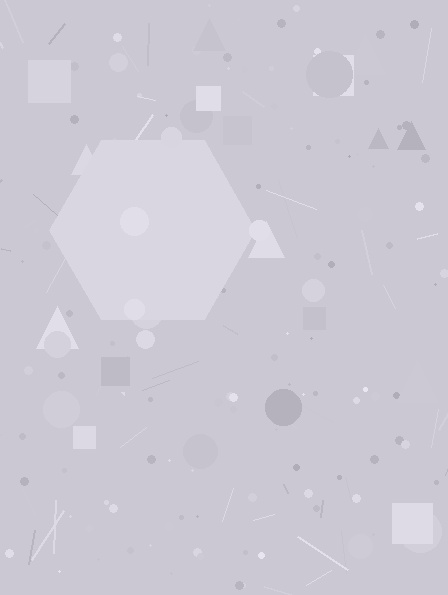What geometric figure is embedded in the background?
A hexagon is embedded in the background.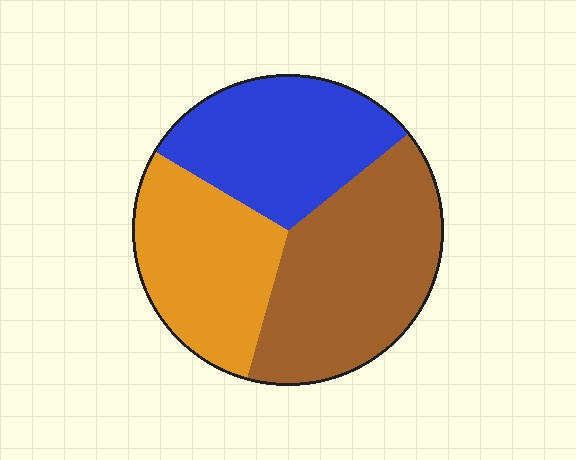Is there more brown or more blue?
Brown.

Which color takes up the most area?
Brown, at roughly 40%.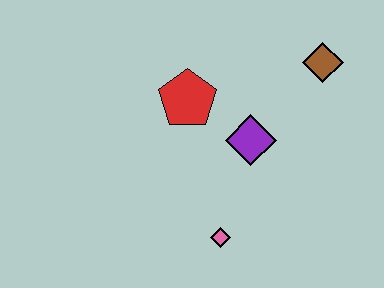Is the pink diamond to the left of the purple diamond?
Yes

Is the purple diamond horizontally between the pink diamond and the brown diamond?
Yes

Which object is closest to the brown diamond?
The purple diamond is closest to the brown diamond.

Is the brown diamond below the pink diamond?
No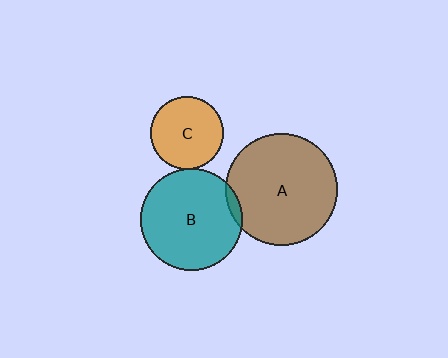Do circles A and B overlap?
Yes.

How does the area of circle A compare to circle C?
Approximately 2.3 times.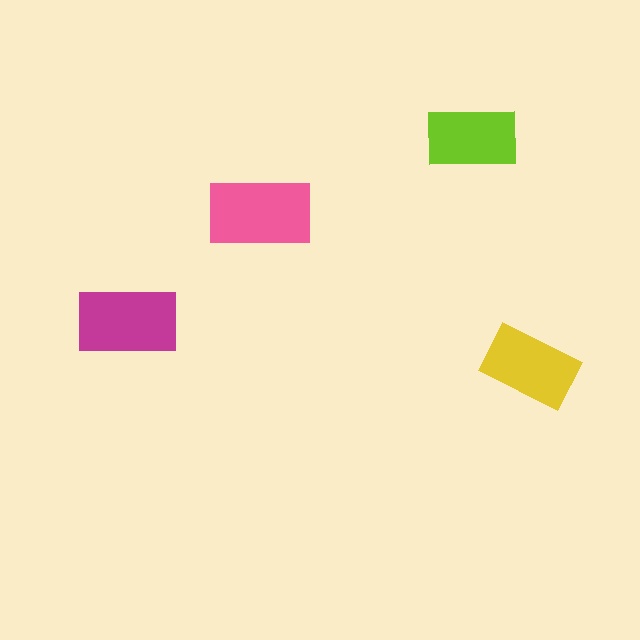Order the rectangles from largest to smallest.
the pink one, the magenta one, the yellow one, the lime one.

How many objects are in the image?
There are 4 objects in the image.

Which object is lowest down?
The yellow rectangle is bottommost.